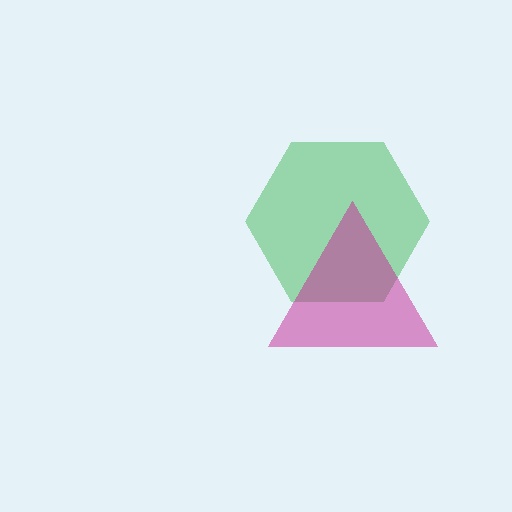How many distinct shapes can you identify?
There are 2 distinct shapes: a green hexagon, a magenta triangle.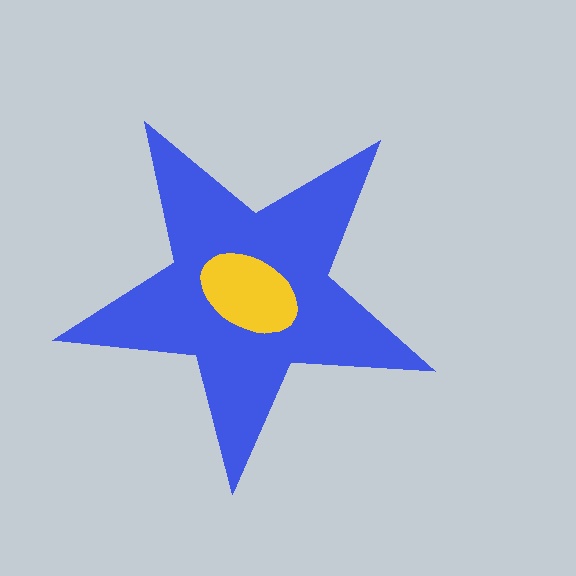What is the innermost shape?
The yellow ellipse.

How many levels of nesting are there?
2.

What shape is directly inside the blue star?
The yellow ellipse.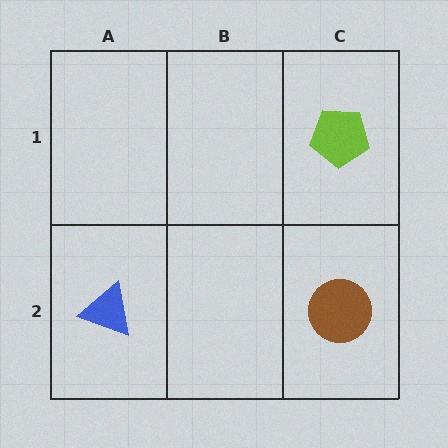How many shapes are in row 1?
1 shape.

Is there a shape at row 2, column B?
No, that cell is empty.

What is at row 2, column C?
A brown circle.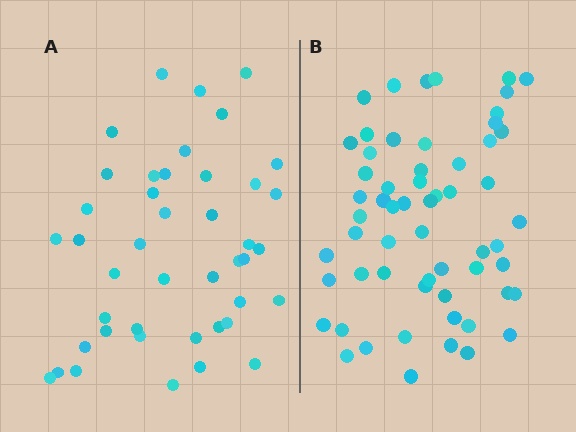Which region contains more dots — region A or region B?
Region B (the right region) has more dots.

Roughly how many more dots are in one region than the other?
Region B has approximately 15 more dots than region A.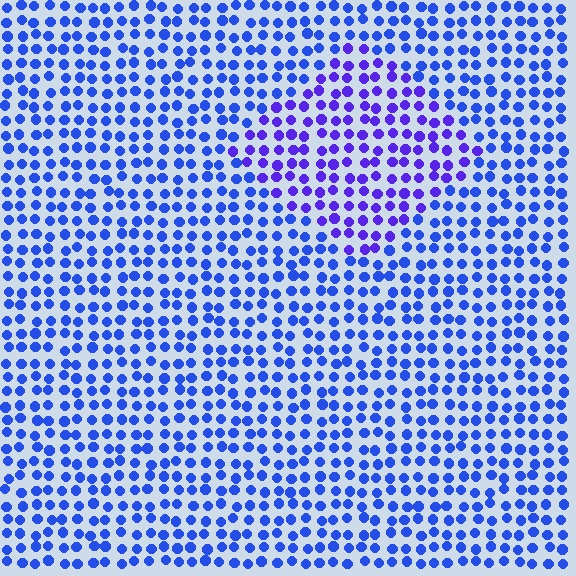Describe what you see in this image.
The image is filled with small blue elements in a uniform arrangement. A diamond-shaped region is visible where the elements are tinted to a slightly different hue, forming a subtle color boundary.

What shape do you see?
I see a diamond.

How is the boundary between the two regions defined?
The boundary is defined purely by a slight shift in hue (about 28 degrees). Spacing, size, and orientation are identical on both sides.